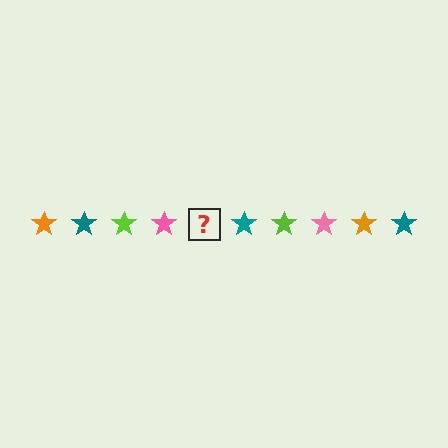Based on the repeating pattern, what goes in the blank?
The blank should be an orange star.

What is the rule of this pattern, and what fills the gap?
The rule is that the pattern cycles through orange, teal, lime, pink stars. The gap should be filled with an orange star.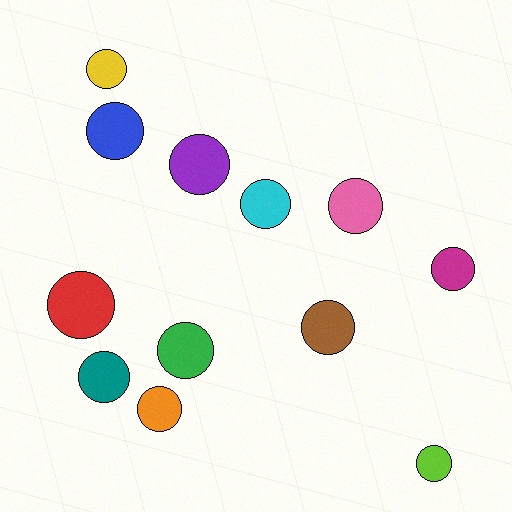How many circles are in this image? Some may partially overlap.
There are 12 circles.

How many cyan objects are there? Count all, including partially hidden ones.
There is 1 cyan object.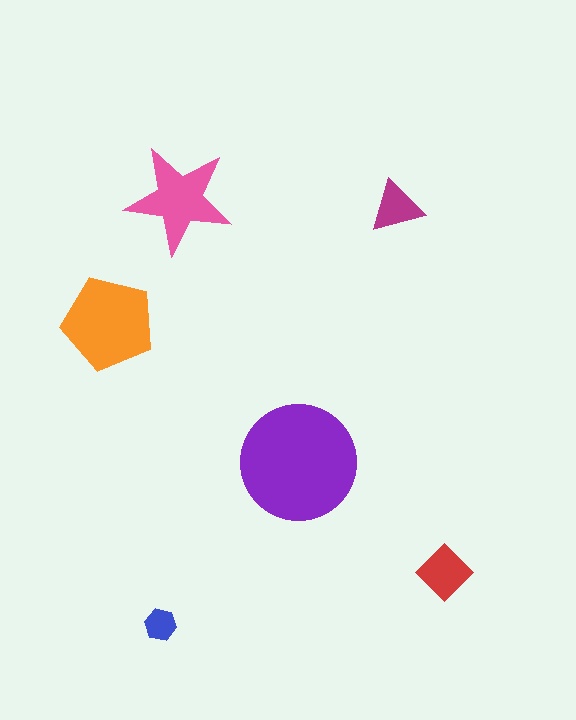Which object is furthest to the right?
The red diamond is rightmost.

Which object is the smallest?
The blue hexagon.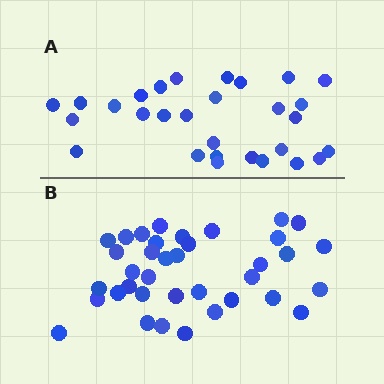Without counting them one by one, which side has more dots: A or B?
Region B (the bottom region) has more dots.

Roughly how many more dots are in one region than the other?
Region B has roughly 8 or so more dots than region A.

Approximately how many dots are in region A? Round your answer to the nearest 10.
About 30 dots. (The exact count is 29, which rounds to 30.)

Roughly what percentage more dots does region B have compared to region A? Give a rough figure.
About 30% more.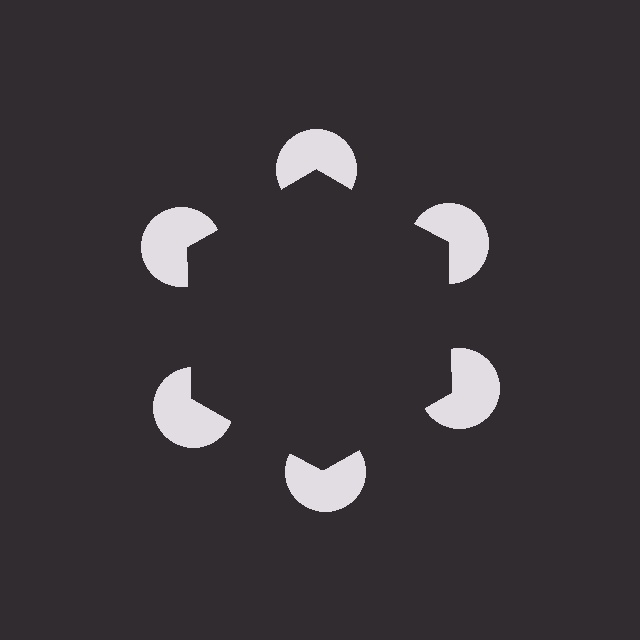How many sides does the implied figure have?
6 sides.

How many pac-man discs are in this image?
There are 6 — one at each vertex of the illusory hexagon.